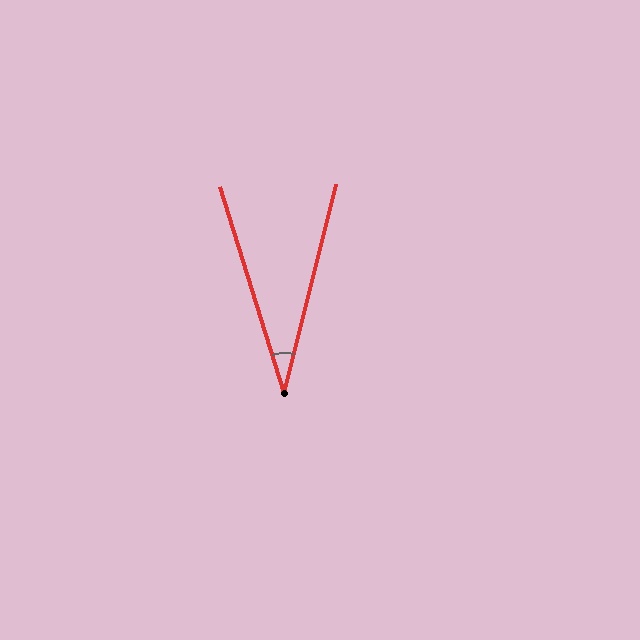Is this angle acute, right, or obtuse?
It is acute.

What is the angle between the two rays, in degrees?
Approximately 31 degrees.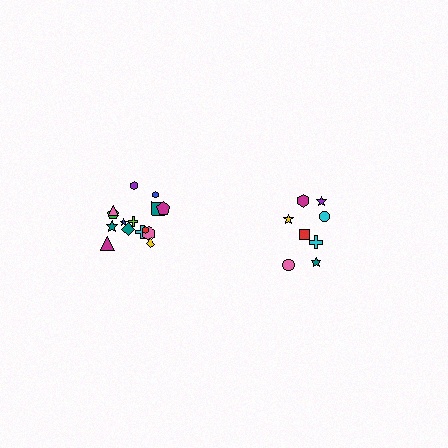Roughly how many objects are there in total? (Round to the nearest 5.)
Roughly 25 objects in total.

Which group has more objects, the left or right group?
The left group.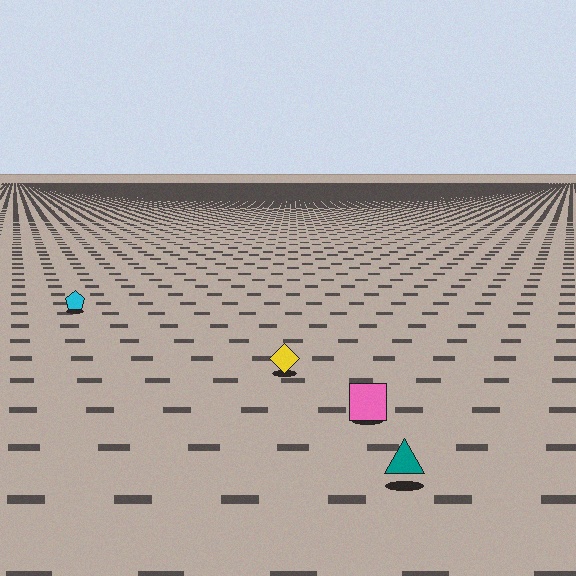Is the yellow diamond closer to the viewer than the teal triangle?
No. The teal triangle is closer — you can tell from the texture gradient: the ground texture is coarser near it.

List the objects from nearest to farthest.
From nearest to farthest: the teal triangle, the pink square, the yellow diamond, the cyan pentagon.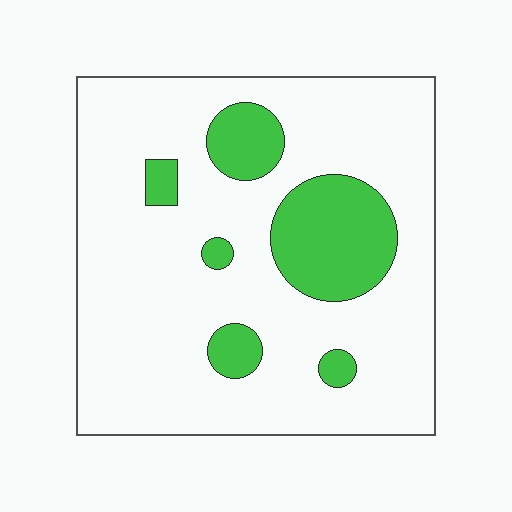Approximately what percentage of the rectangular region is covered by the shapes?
Approximately 20%.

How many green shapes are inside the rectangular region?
6.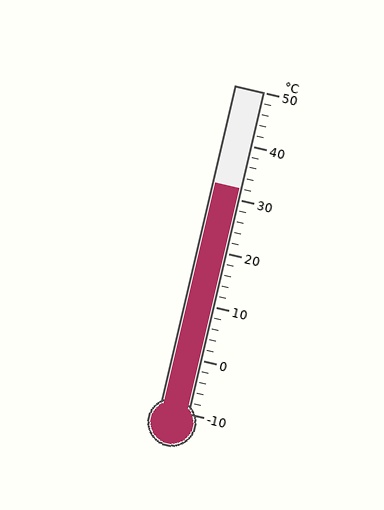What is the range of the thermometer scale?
The thermometer scale ranges from -10°C to 50°C.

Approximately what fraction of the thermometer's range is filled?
The thermometer is filled to approximately 70% of its range.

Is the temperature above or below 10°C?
The temperature is above 10°C.